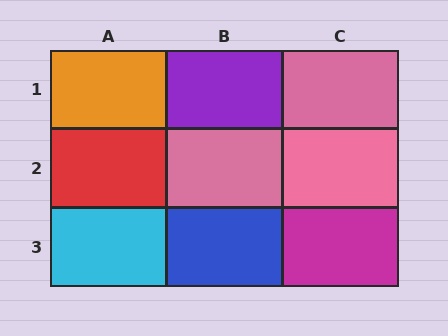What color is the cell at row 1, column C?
Pink.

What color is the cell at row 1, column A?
Orange.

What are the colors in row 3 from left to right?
Cyan, blue, magenta.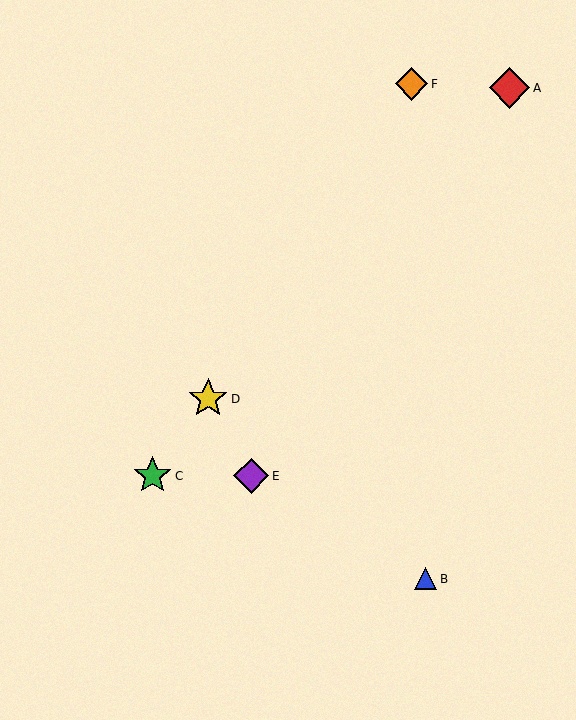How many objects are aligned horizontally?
2 objects (C, E) are aligned horizontally.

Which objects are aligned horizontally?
Objects C, E are aligned horizontally.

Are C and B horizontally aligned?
No, C is at y≈476 and B is at y≈579.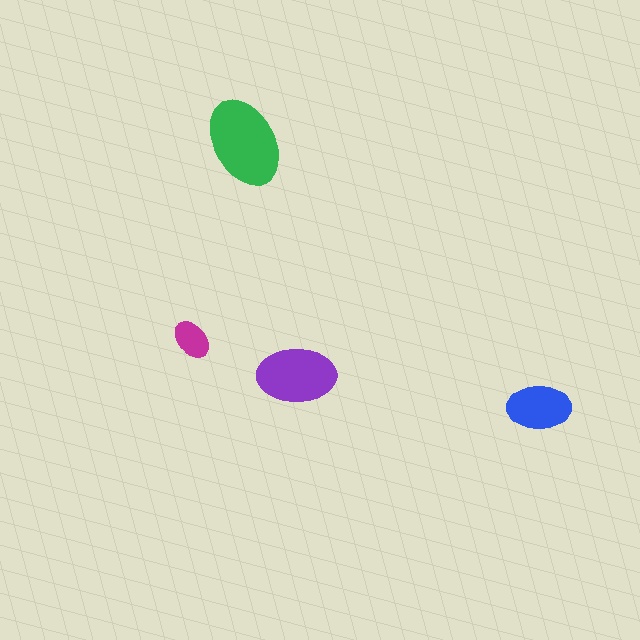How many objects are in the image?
There are 4 objects in the image.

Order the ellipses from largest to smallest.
the green one, the purple one, the blue one, the magenta one.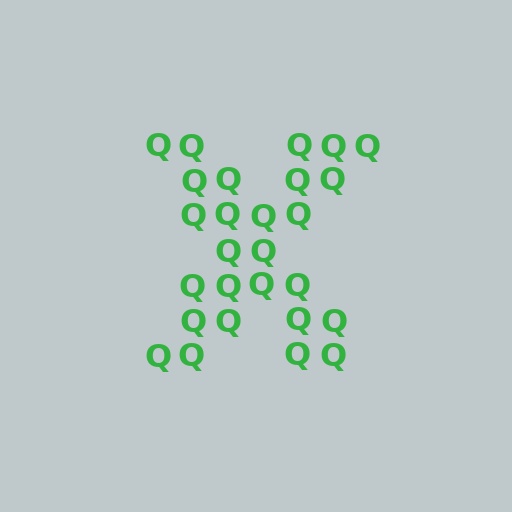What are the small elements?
The small elements are letter Q's.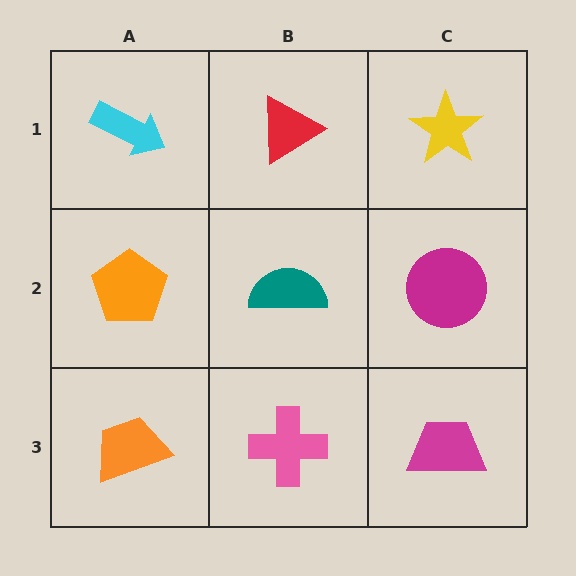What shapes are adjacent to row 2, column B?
A red triangle (row 1, column B), a pink cross (row 3, column B), an orange pentagon (row 2, column A), a magenta circle (row 2, column C).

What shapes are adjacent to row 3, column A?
An orange pentagon (row 2, column A), a pink cross (row 3, column B).